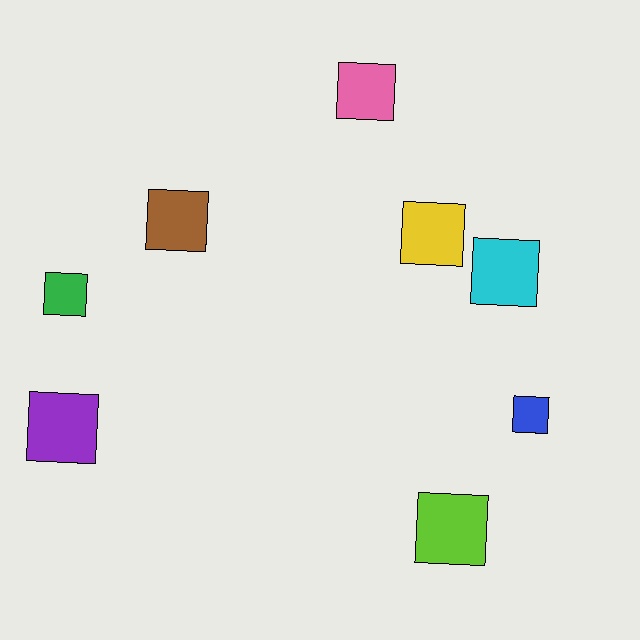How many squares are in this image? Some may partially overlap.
There are 8 squares.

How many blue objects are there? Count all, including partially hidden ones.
There is 1 blue object.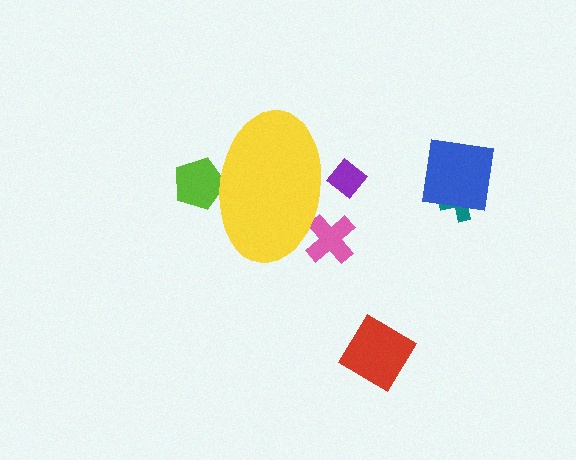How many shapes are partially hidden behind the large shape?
3 shapes are partially hidden.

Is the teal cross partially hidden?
No, the teal cross is fully visible.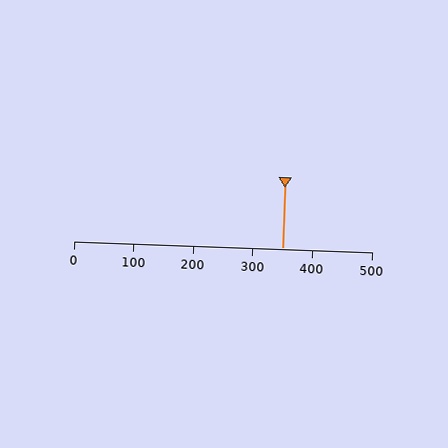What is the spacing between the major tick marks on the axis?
The major ticks are spaced 100 apart.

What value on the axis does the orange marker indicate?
The marker indicates approximately 350.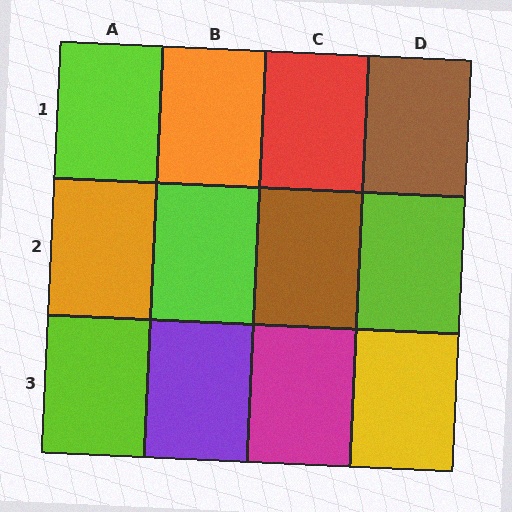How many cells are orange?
2 cells are orange.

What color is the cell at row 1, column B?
Orange.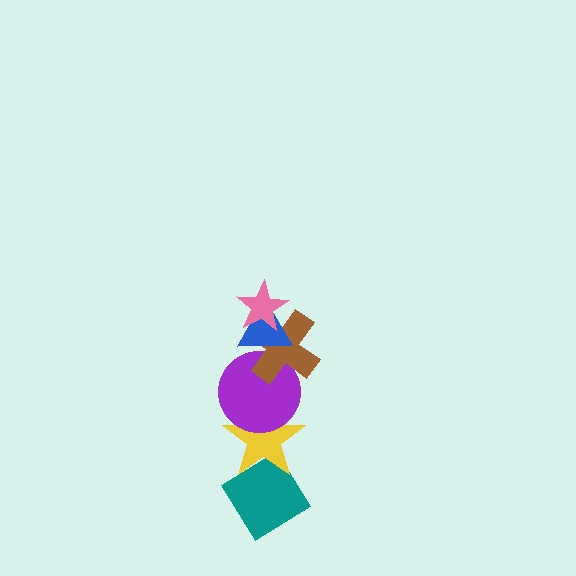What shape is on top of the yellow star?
The purple circle is on top of the yellow star.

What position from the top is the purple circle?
The purple circle is 4th from the top.